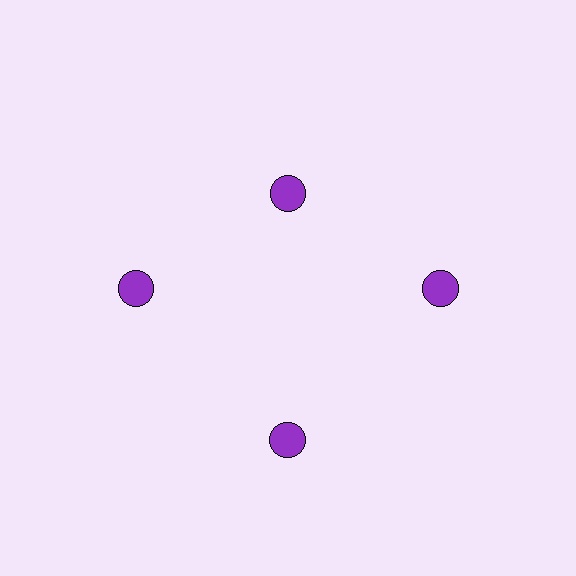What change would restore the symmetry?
The symmetry would be restored by moving it outward, back onto the ring so that all 4 circles sit at equal angles and equal distance from the center.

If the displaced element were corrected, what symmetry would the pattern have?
It would have 4-fold rotational symmetry — the pattern would map onto itself every 90 degrees.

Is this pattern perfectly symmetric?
No. The 4 purple circles are arranged in a ring, but one element near the 12 o'clock position is pulled inward toward the center, breaking the 4-fold rotational symmetry.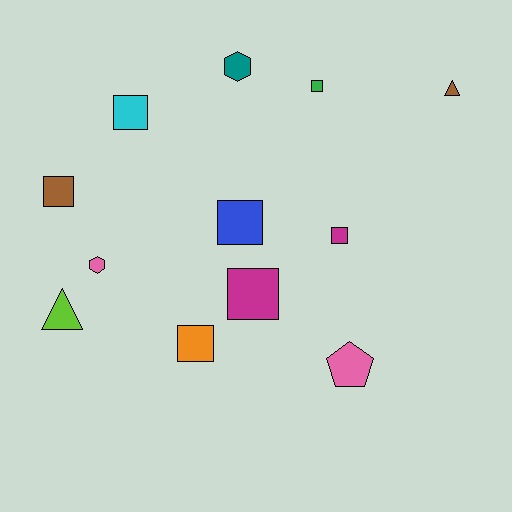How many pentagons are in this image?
There is 1 pentagon.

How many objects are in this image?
There are 12 objects.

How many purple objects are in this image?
There are no purple objects.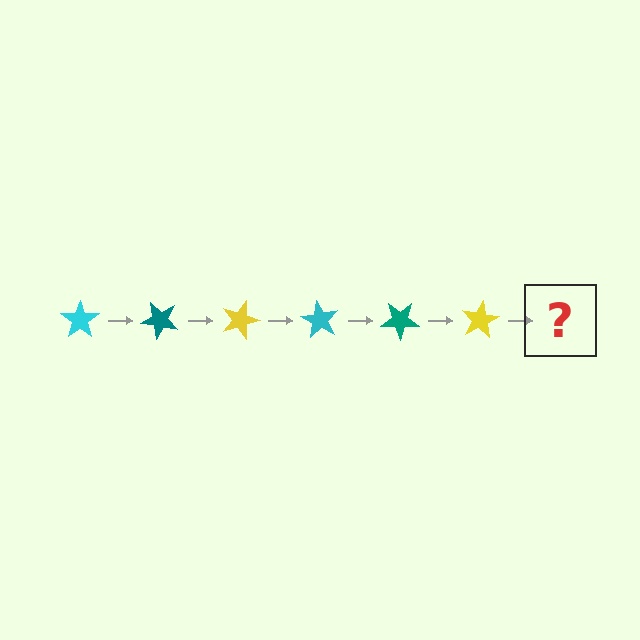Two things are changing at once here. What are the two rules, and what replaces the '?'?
The two rules are that it rotates 45 degrees each step and the color cycles through cyan, teal, and yellow. The '?' should be a cyan star, rotated 270 degrees from the start.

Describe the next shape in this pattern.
It should be a cyan star, rotated 270 degrees from the start.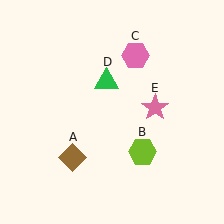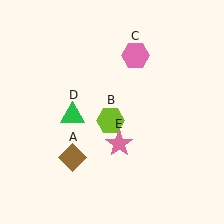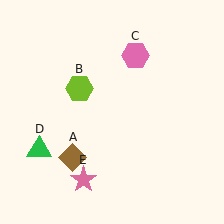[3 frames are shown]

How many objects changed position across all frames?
3 objects changed position: lime hexagon (object B), green triangle (object D), pink star (object E).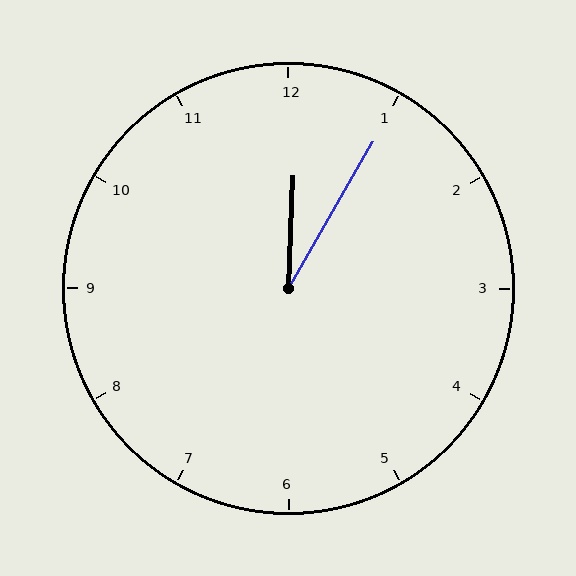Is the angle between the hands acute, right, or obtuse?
It is acute.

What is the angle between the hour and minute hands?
Approximately 28 degrees.